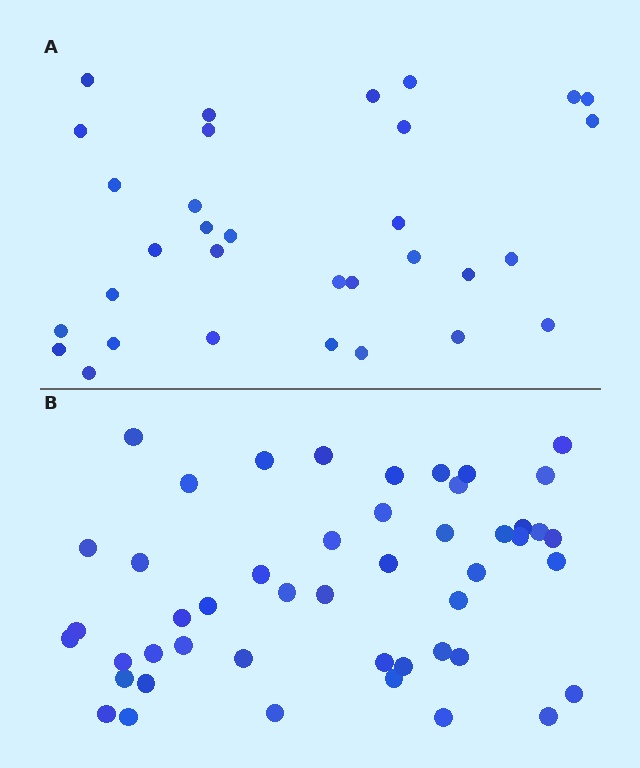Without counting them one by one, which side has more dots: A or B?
Region B (the bottom region) has more dots.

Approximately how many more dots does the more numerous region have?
Region B has approximately 15 more dots than region A.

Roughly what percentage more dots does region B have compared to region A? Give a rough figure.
About 50% more.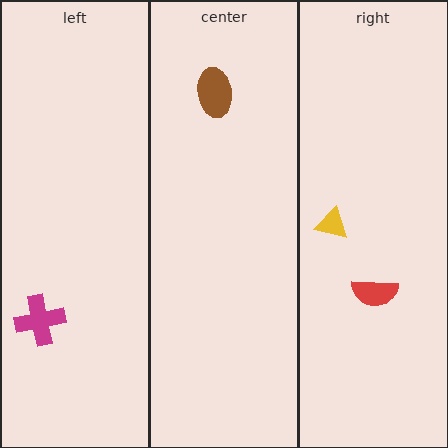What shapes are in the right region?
The yellow triangle, the red semicircle.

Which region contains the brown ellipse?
The center region.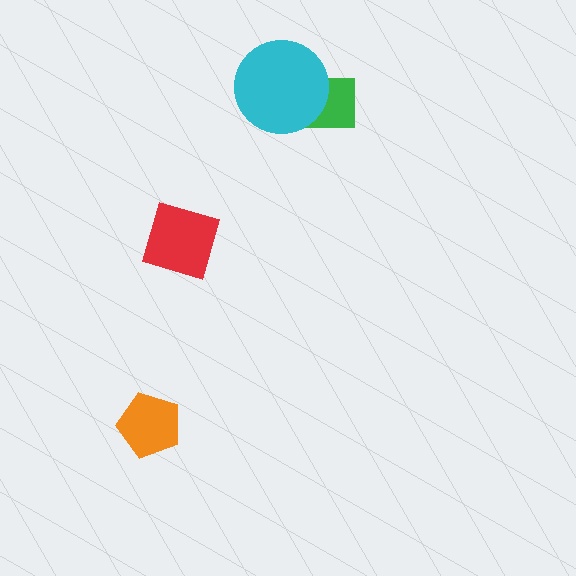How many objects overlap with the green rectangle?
1 object overlaps with the green rectangle.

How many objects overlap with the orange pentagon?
0 objects overlap with the orange pentagon.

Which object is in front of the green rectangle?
The cyan circle is in front of the green rectangle.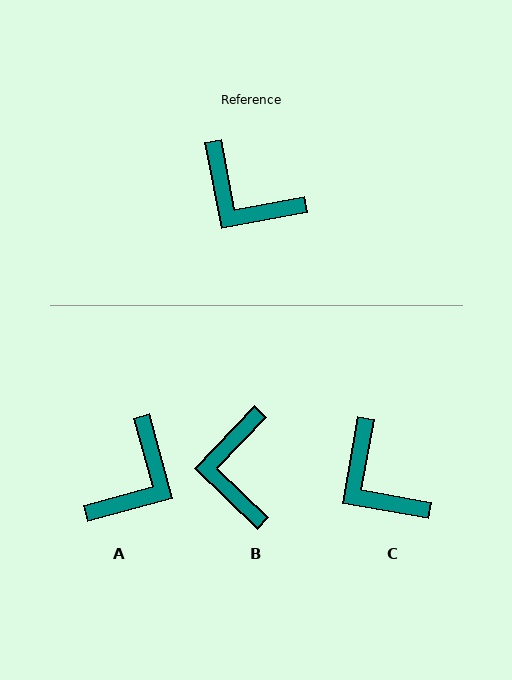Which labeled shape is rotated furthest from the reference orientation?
A, about 95 degrees away.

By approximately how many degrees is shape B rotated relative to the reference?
Approximately 54 degrees clockwise.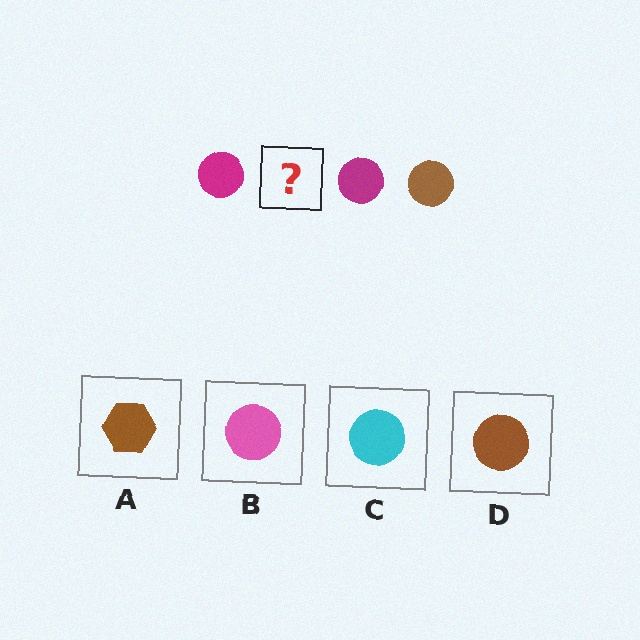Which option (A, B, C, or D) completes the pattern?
D.